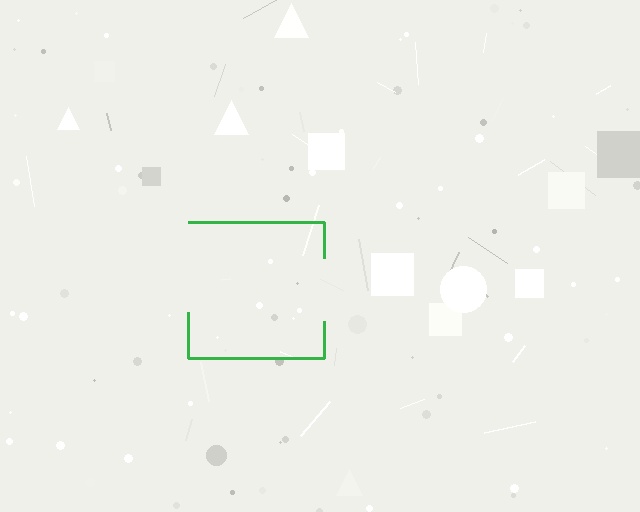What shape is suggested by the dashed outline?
The dashed outline suggests a square.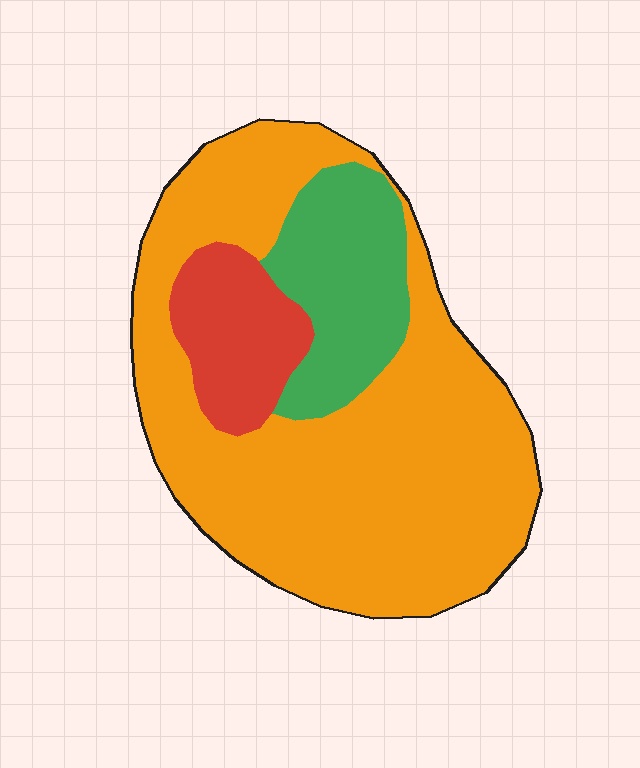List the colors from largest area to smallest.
From largest to smallest: orange, green, red.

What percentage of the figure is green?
Green takes up between a sixth and a third of the figure.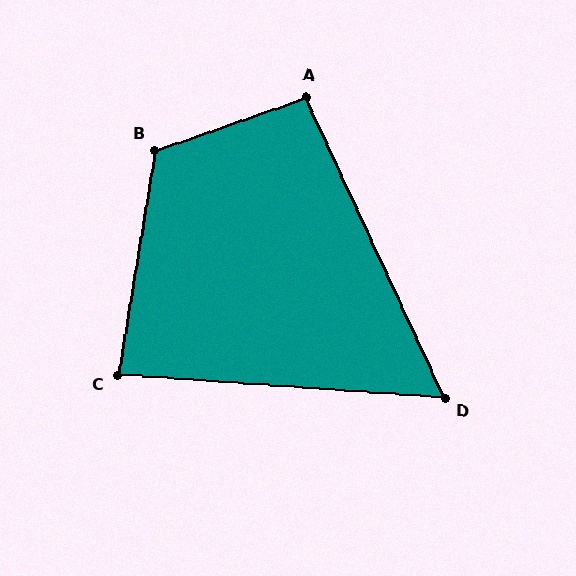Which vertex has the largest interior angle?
B, at approximately 119 degrees.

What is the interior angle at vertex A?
Approximately 95 degrees (obtuse).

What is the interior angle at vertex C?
Approximately 85 degrees (acute).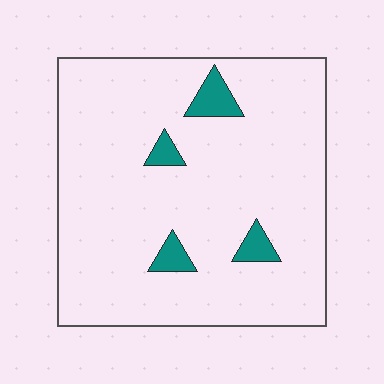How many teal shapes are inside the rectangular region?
4.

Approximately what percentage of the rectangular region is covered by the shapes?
Approximately 5%.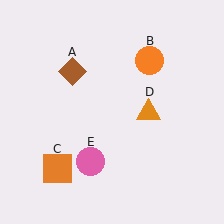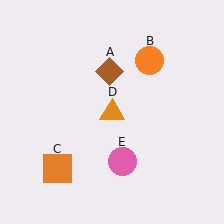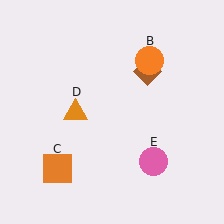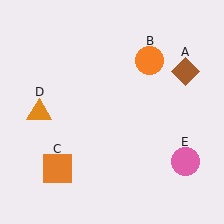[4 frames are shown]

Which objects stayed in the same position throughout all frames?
Orange circle (object B) and orange square (object C) remained stationary.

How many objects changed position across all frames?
3 objects changed position: brown diamond (object A), orange triangle (object D), pink circle (object E).